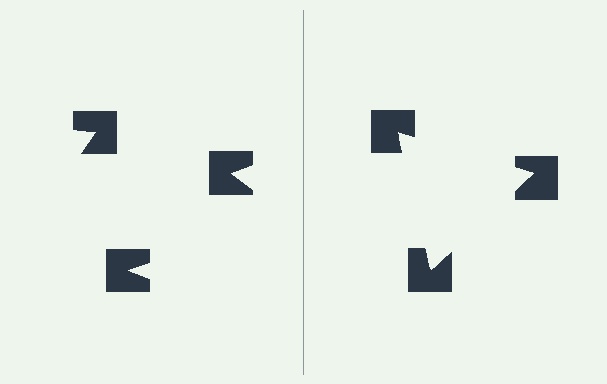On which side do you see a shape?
An illusory triangle appears on the right side. On the left side the wedge cuts are rotated, so no coherent shape forms.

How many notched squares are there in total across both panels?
6 — 3 on each side.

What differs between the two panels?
The notched squares are positioned identically on both sides; only the wedge orientations differ. On the right they align to a triangle; on the left they are misaligned.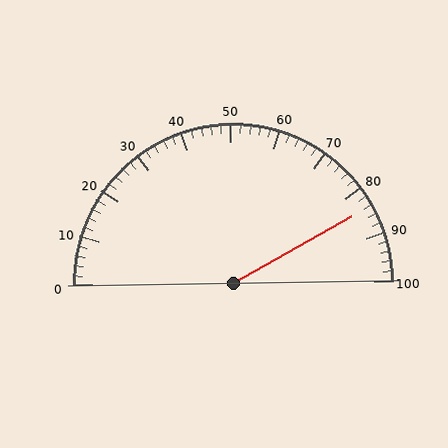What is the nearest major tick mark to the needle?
The nearest major tick mark is 80.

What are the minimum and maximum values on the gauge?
The gauge ranges from 0 to 100.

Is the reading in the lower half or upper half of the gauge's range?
The reading is in the upper half of the range (0 to 100).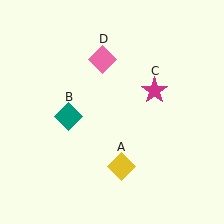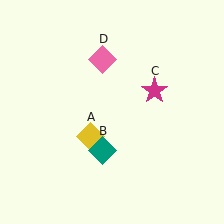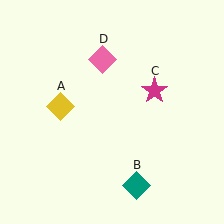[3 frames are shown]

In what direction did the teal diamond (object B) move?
The teal diamond (object B) moved down and to the right.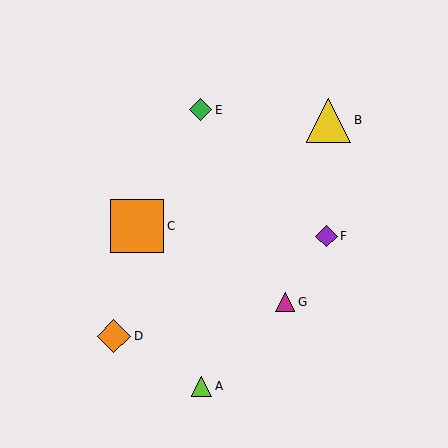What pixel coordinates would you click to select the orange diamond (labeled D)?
Click at (114, 336) to select the orange diamond D.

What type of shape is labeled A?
Shape A is a lime triangle.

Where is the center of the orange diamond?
The center of the orange diamond is at (114, 336).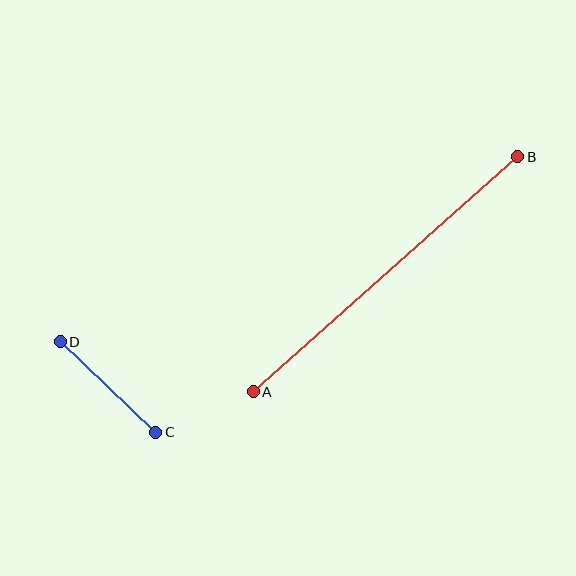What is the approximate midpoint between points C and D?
The midpoint is at approximately (108, 387) pixels.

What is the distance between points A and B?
The distance is approximately 354 pixels.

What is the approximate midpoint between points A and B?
The midpoint is at approximately (386, 274) pixels.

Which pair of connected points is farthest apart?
Points A and B are farthest apart.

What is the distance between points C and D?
The distance is approximately 132 pixels.